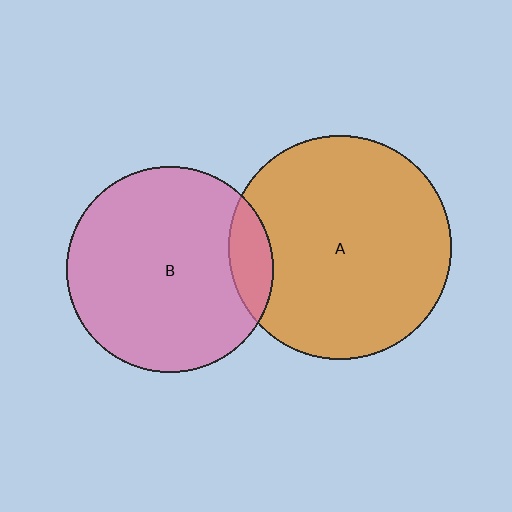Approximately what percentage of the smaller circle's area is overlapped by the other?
Approximately 10%.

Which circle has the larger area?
Circle A (orange).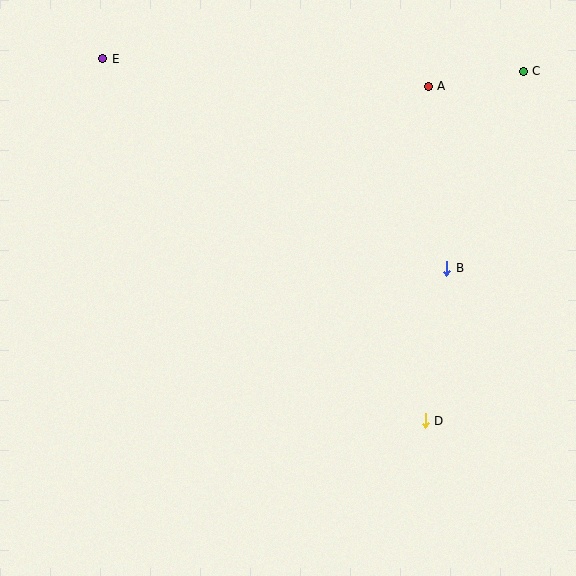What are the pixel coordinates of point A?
Point A is at (428, 86).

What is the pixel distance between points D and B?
The distance between D and B is 154 pixels.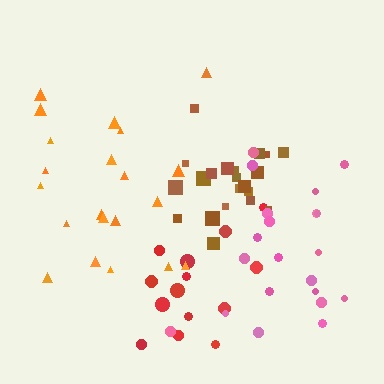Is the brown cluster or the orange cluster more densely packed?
Brown.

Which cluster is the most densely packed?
Brown.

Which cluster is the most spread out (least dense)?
Red.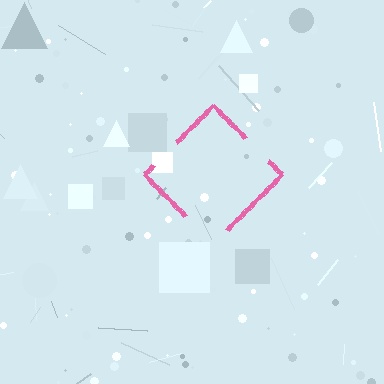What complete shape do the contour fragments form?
The contour fragments form a diamond.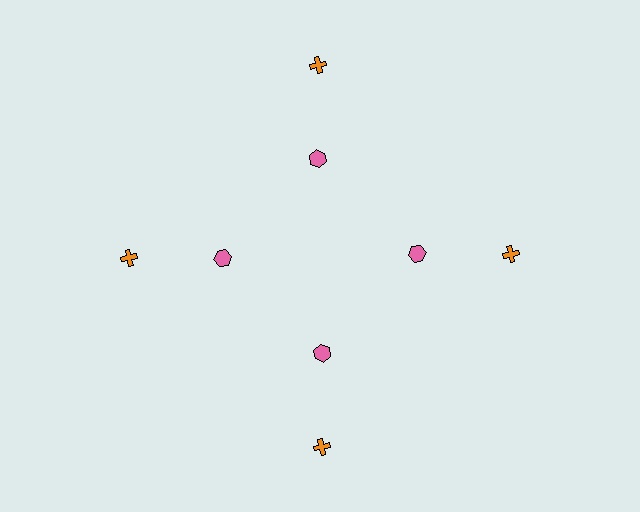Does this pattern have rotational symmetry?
Yes, this pattern has 4-fold rotational symmetry. It looks the same after rotating 90 degrees around the center.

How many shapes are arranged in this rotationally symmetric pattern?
There are 8 shapes, arranged in 4 groups of 2.